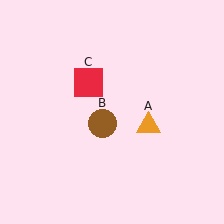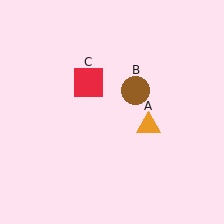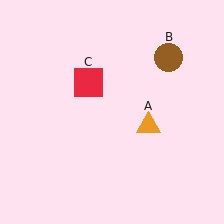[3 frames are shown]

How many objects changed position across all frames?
1 object changed position: brown circle (object B).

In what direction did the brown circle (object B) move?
The brown circle (object B) moved up and to the right.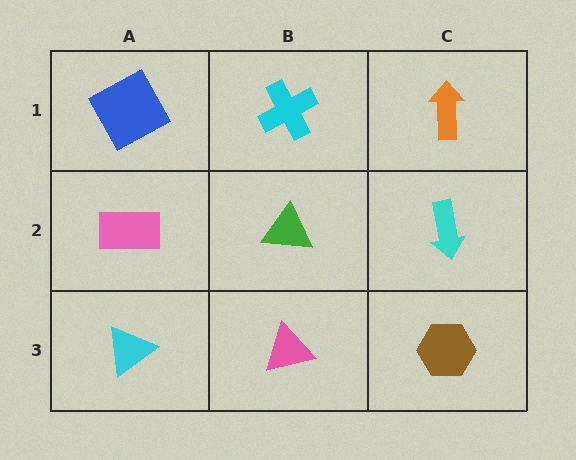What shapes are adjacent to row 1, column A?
A pink rectangle (row 2, column A), a cyan cross (row 1, column B).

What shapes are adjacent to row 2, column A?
A blue square (row 1, column A), a cyan triangle (row 3, column A), a green triangle (row 2, column B).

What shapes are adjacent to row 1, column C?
A cyan arrow (row 2, column C), a cyan cross (row 1, column B).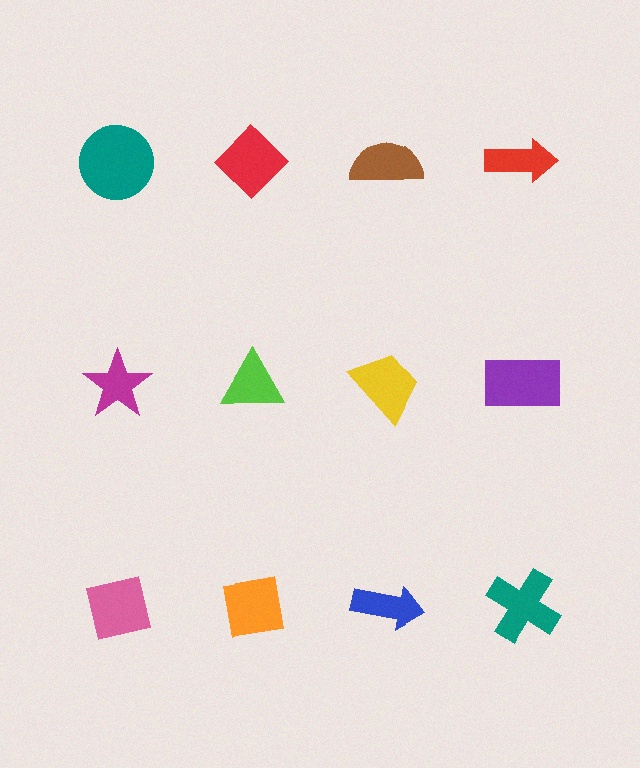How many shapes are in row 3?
4 shapes.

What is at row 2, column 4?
A purple rectangle.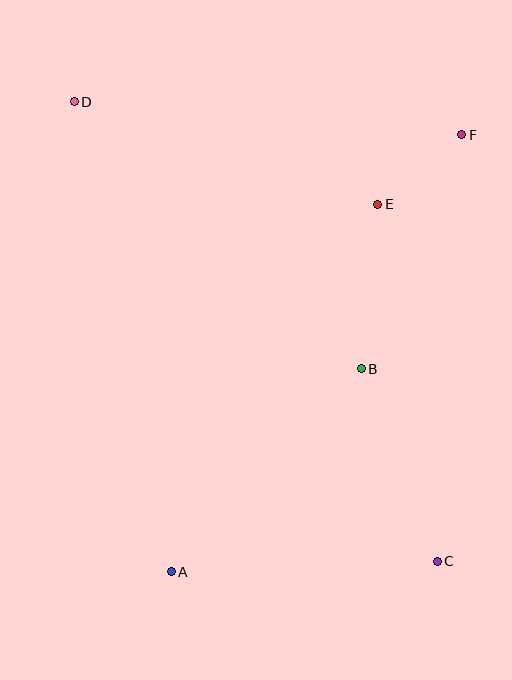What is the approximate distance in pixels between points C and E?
The distance between C and E is approximately 362 pixels.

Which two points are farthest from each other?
Points C and D are farthest from each other.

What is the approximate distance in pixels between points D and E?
The distance between D and E is approximately 321 pixels.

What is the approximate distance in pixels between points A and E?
The distance between A and E is approximately 422 pixels.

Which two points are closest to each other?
Points E and F are closest to each other.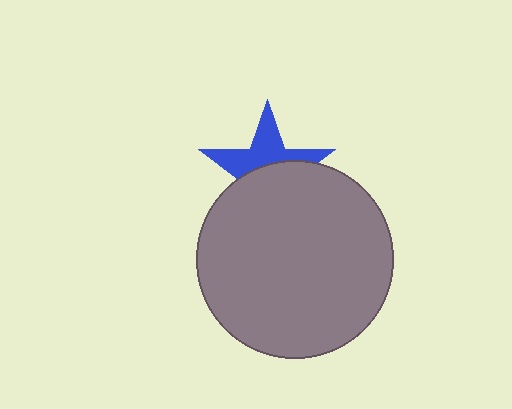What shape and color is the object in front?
The object in front is a gray circle.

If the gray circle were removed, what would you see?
You would see the complete blue star.